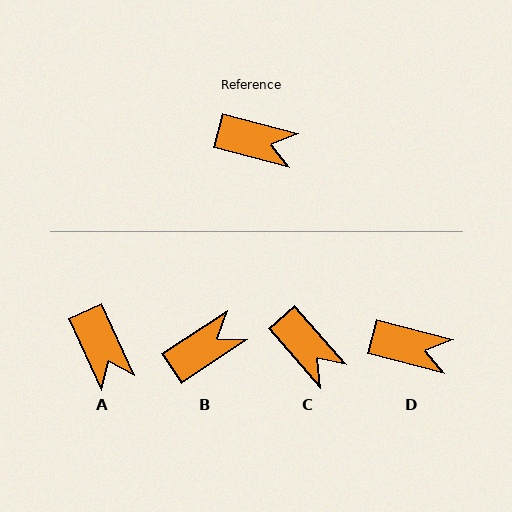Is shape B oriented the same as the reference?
No, it is off by about 48 degrees.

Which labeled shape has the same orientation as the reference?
D.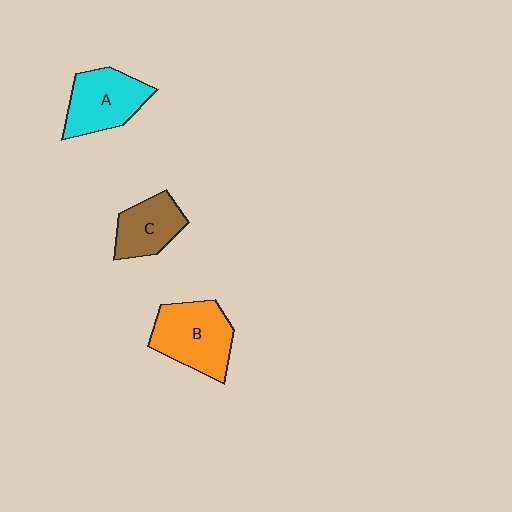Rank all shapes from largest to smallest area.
From largest to smallest: B (orange), A (cyan), C (brown).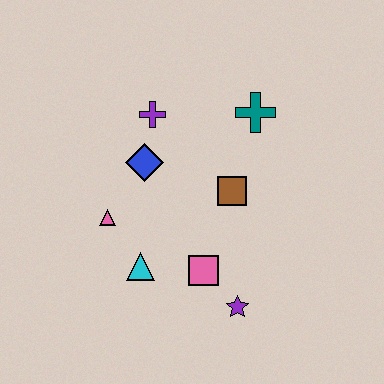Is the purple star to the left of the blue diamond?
No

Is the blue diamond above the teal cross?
No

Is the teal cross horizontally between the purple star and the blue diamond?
No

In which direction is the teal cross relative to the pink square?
The teal cross is above the pink square.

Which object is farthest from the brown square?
The pink triangle is farthest from the brown square.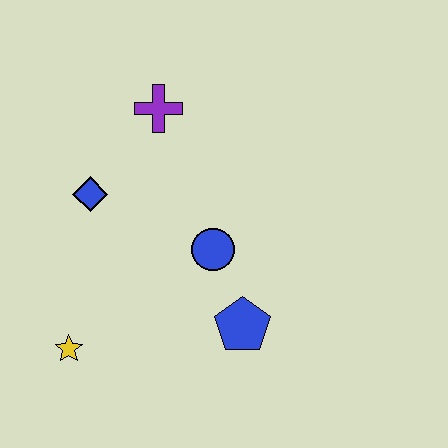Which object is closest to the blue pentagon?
The blue circle is closest to the blue pentagon.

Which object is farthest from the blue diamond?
The blue pentagon is farthest from the blue diamond.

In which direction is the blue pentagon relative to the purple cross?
The blue pentagon is below the purple cross.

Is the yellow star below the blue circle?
Yes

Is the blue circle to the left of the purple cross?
No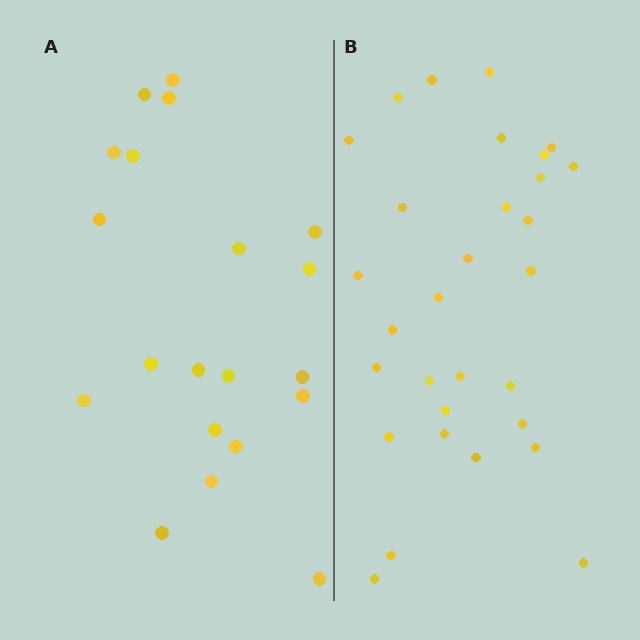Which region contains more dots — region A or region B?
Region B (the right region) has more dots.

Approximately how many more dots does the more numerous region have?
Region B has roughly 10 or so more dots than region A.